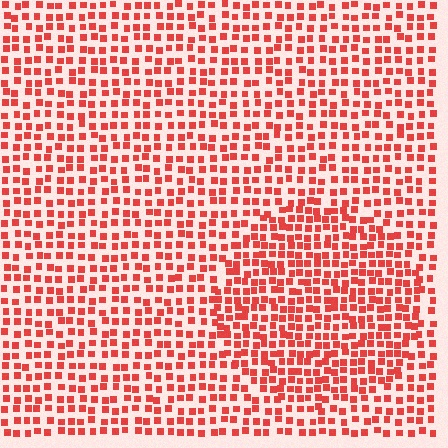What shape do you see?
I see a circle.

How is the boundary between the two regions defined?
The boundary is defined by a change in element density (approximately 1.5x ratio). All elements are the same color, size, and shape.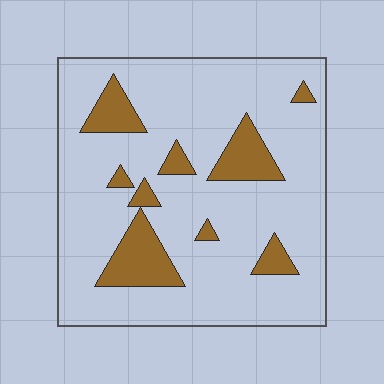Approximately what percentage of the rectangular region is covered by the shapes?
Approximately 15%.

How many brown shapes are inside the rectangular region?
9.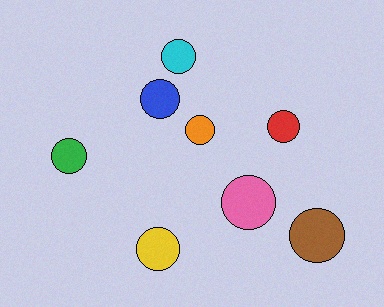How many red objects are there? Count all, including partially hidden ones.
There is 1 red object.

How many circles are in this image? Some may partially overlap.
There are 8 circles.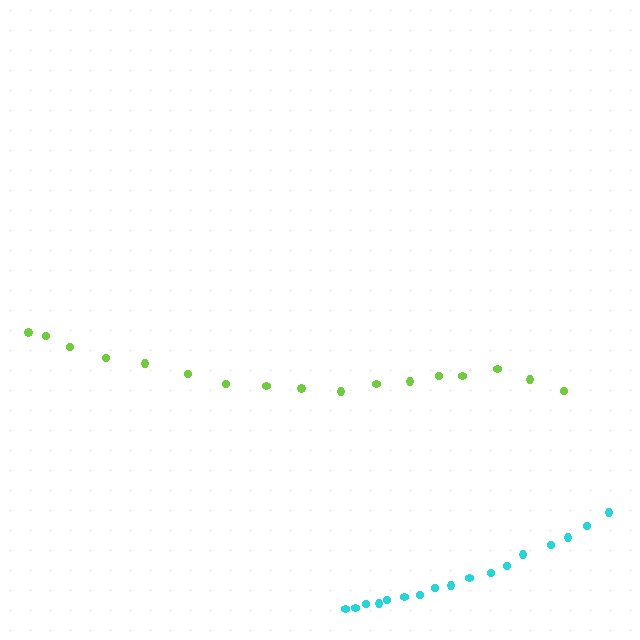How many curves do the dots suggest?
There are 2 distinct paths.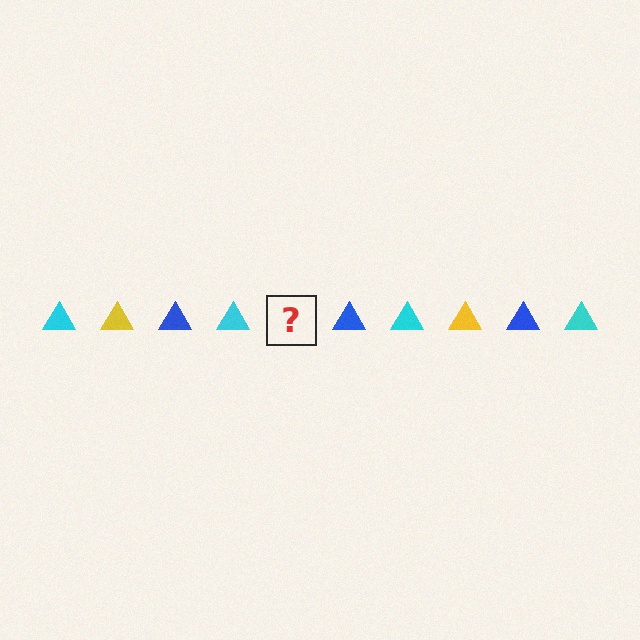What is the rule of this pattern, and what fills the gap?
The rule is that the pattern cycles through cyan, yellow, blue triangles. The gap should be filled with a yellow triangle.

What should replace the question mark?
The question mark should be replaced with a yellow triangle.